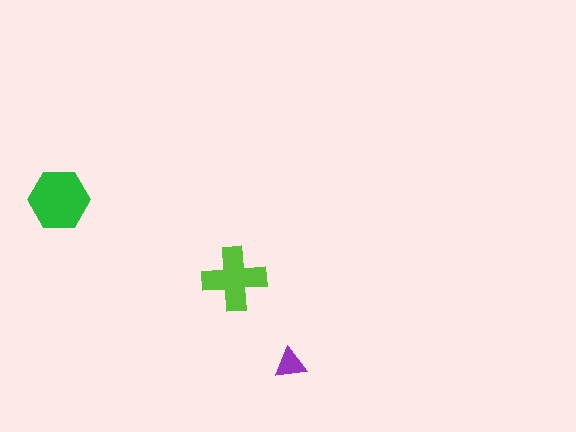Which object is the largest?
The green hexagon.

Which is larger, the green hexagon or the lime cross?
The green hexagon.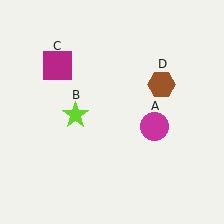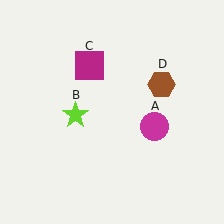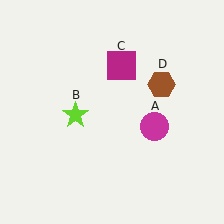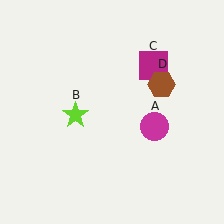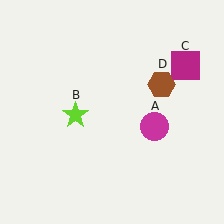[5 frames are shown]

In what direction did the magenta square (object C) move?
The magenta square (object C) moved right.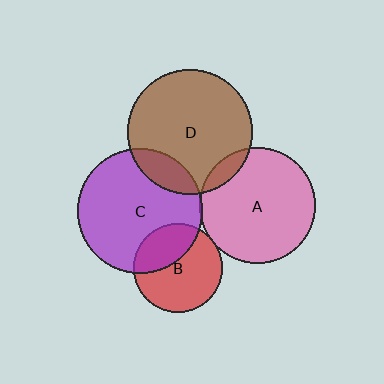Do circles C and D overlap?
Yes.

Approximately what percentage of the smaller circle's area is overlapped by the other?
Approximately 15%.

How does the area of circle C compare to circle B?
Approximately 1.9 times.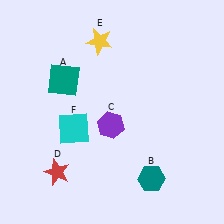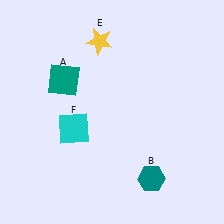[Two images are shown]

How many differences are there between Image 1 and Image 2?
There are 2 differences between the two images.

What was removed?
The red star (D), the purple hexagon (C) were removed in Image 2.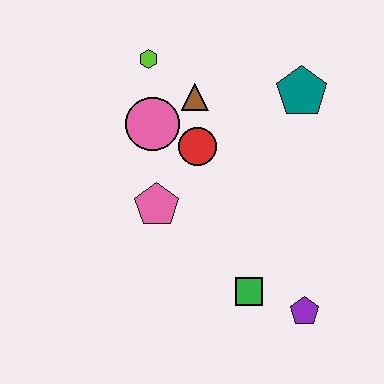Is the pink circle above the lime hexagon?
No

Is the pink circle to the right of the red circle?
No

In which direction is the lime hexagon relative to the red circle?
The lime hexagon is above the red circle.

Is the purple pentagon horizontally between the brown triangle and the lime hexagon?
No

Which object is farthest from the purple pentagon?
The lime hexagon is farthest from the purple pentagon.